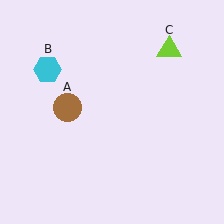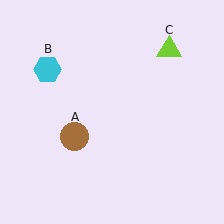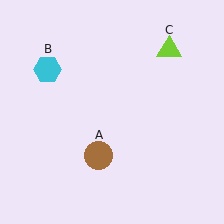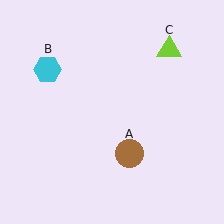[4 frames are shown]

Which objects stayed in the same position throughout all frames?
Cyan hexagon (object B) and lime triangle (object C) remained stationary.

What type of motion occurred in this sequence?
The brown circle (object A) rotated counterclockwise around the center of the scene.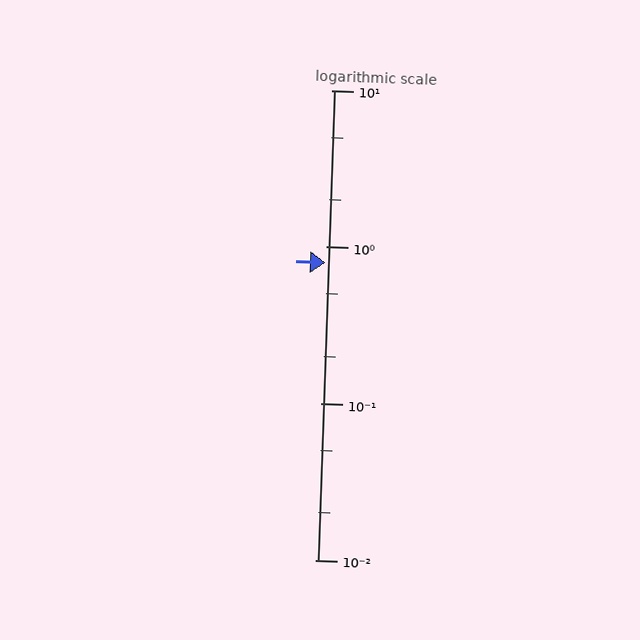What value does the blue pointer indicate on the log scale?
The pointer indicates approximately 0.79.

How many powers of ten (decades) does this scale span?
The scale spans 3 decades, from 0.01 to 10.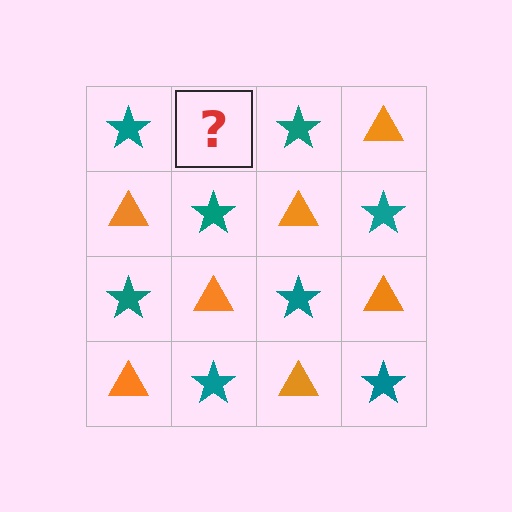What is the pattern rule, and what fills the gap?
The rule is that it alternates teal star and orange triangle in a checkerboard pattern. The gap should be filled with an orange triangle.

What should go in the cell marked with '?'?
The missing cell should contain an orange triangle.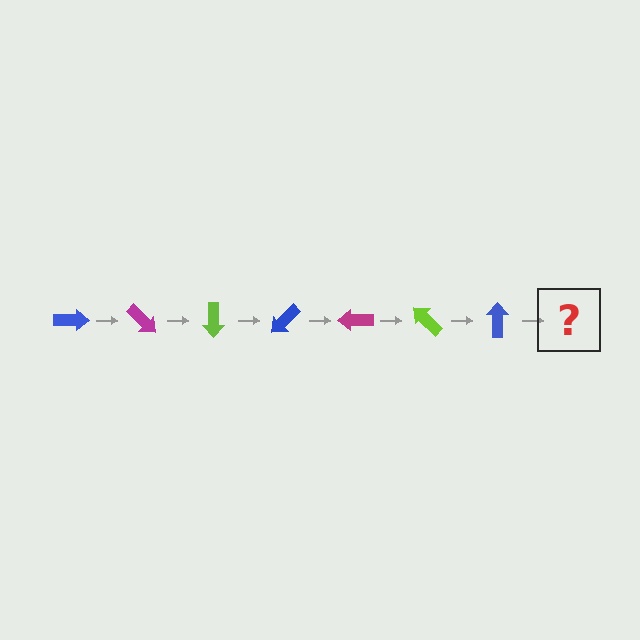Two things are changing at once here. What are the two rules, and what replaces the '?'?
The two rules are that it rotates 45 degrees each step and the color cycles through blue, magenta, and lime. The '?' should be a magenta arrow, rotated 315 degrees from the start.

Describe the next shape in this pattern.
It should be a magenta arrow, rotated 315 degrees from the start.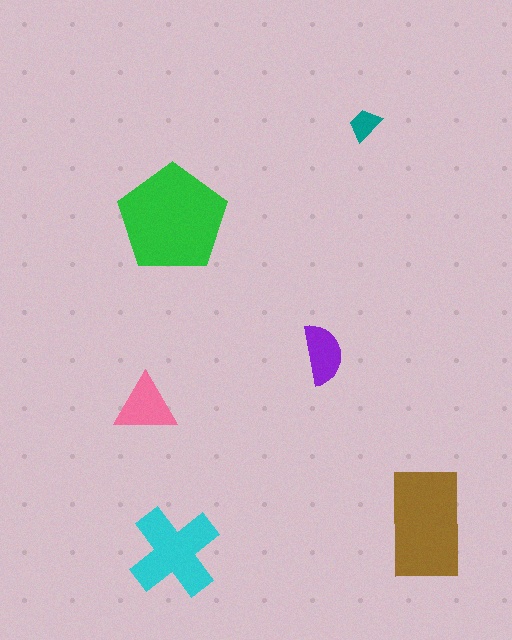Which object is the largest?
The green pentagon.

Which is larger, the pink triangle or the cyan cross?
The cyan cross.